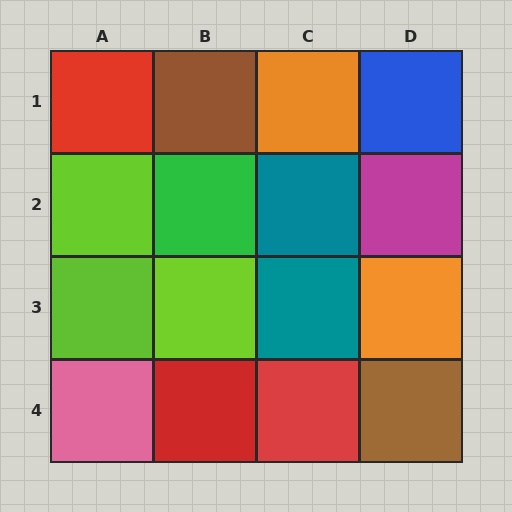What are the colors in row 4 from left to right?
Pink, red, red, brown.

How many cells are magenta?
1 cell is magenta.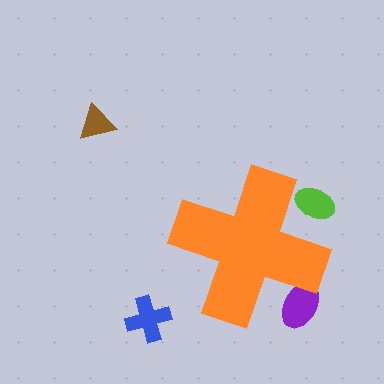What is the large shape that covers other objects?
An orange cross.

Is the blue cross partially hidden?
No, the blue cross is fully visible.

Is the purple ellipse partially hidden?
Yes, the purple ellipse is partially hidden behind the orange cross.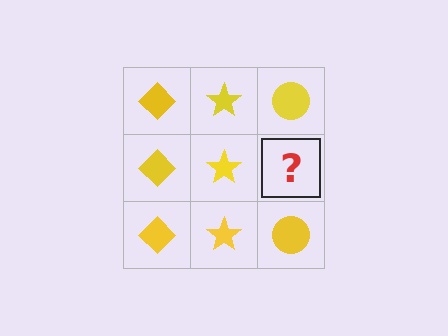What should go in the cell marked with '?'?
The missing cell should contain a yellow circle.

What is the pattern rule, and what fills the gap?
The rule is that each column has a consistent shape. The gap should be filled with a yellow circle.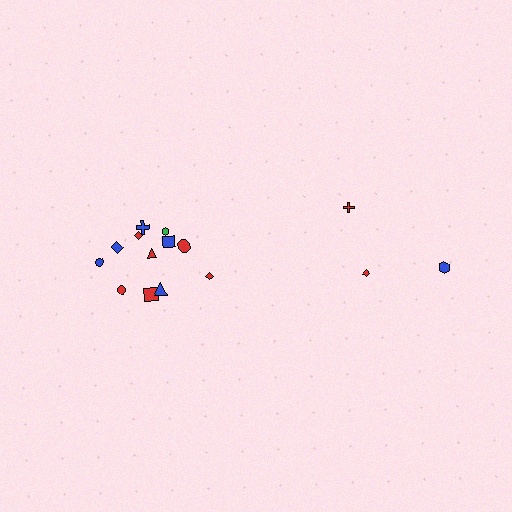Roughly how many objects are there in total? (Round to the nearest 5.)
Roughly 15 objects in total.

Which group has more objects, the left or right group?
The left group.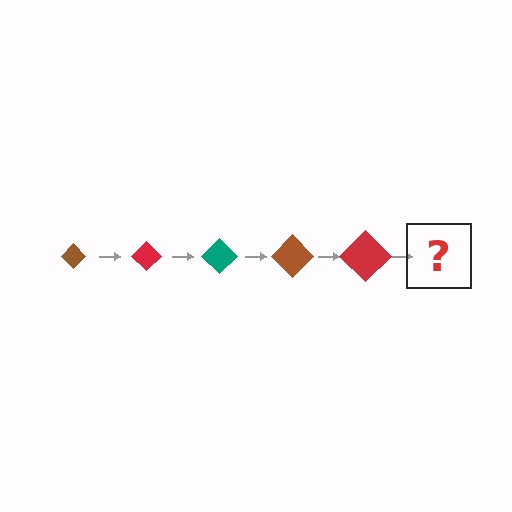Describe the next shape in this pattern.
It should be a teal diamond, larger than the previous one.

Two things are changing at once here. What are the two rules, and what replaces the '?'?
The two rules are that the diamond grows larger each step and the color cycles through brown, red, and teal. The '?' should be a teal diamond, larger than the previous one.